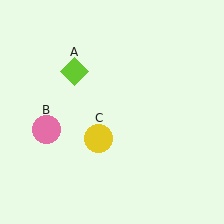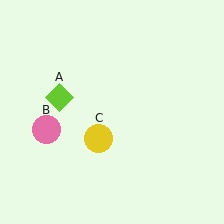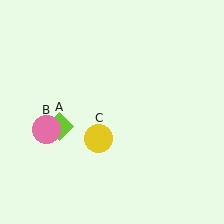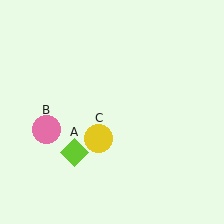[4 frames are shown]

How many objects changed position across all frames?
1 object changed position: lime diamond (object A).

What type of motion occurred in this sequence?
The lime diamond (object A) rotated counterclockwise around the center of the scene.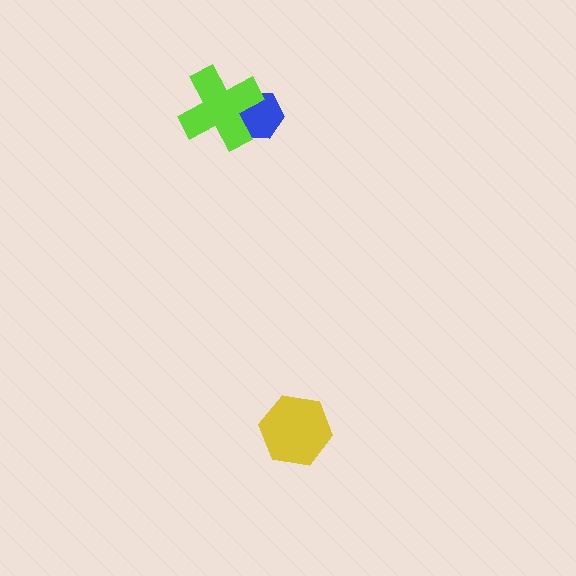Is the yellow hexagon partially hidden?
No, no other shape covers it.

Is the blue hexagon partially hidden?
Yes, it is partially covered by another shape.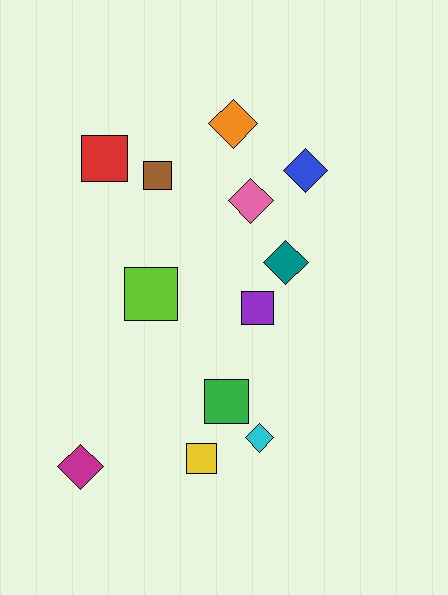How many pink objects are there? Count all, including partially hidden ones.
There is 1 pink object.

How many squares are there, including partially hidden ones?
There are 6 squares.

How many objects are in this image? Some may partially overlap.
There are 12 objects.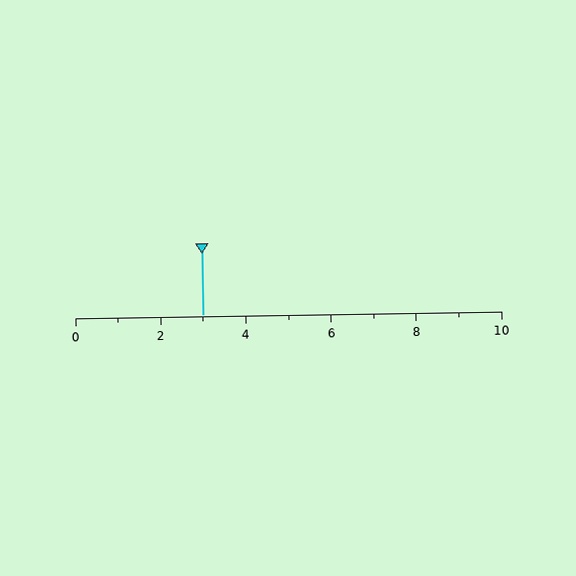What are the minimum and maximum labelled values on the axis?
The axis runs from 0 to 10.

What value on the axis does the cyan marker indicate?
The marker indicates approximately 3.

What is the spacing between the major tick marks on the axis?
The major ticks are spaced 2 apart.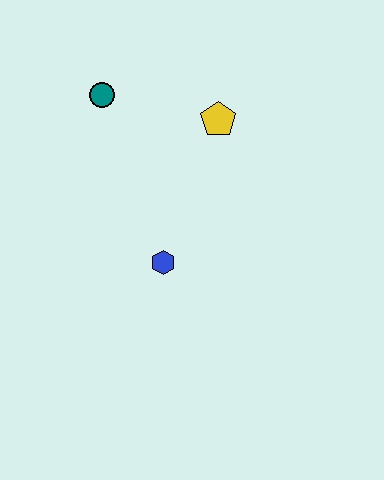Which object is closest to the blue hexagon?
The yellow pentagon is closest to the blue hexagon.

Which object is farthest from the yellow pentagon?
The blue hexagon is farthest from the yellow pentagon.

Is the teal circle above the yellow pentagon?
Yes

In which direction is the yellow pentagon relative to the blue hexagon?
The yellow pentagon is above the blue hexagon.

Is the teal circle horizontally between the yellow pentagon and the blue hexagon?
No